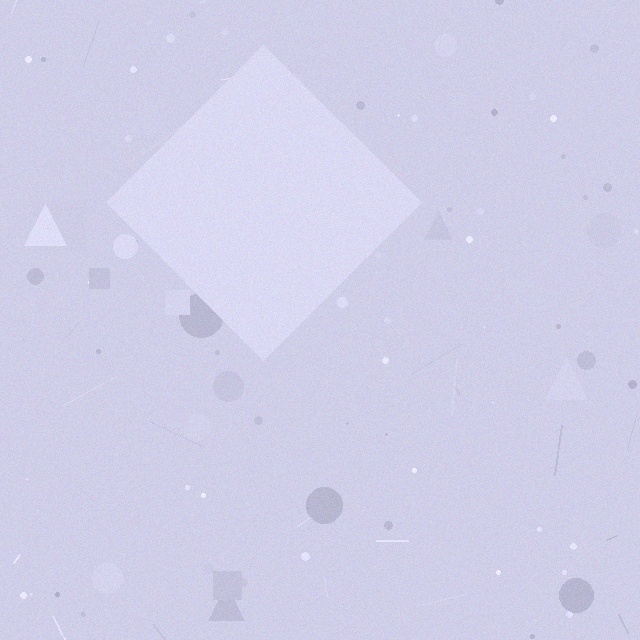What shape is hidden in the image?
A diamond is hidden in the image.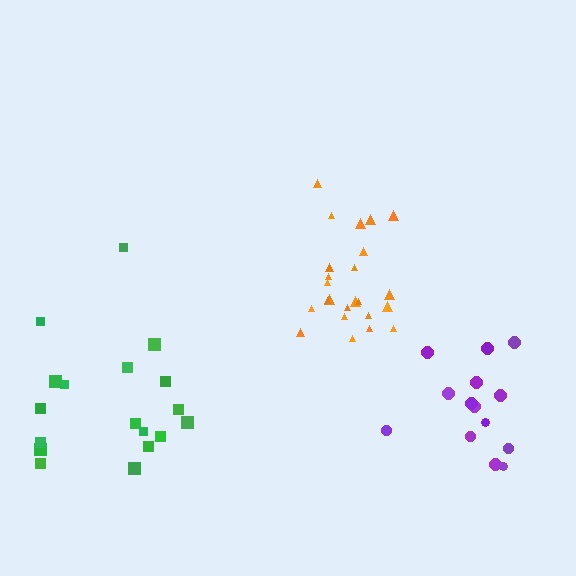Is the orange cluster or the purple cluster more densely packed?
Orange.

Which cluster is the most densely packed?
Orange.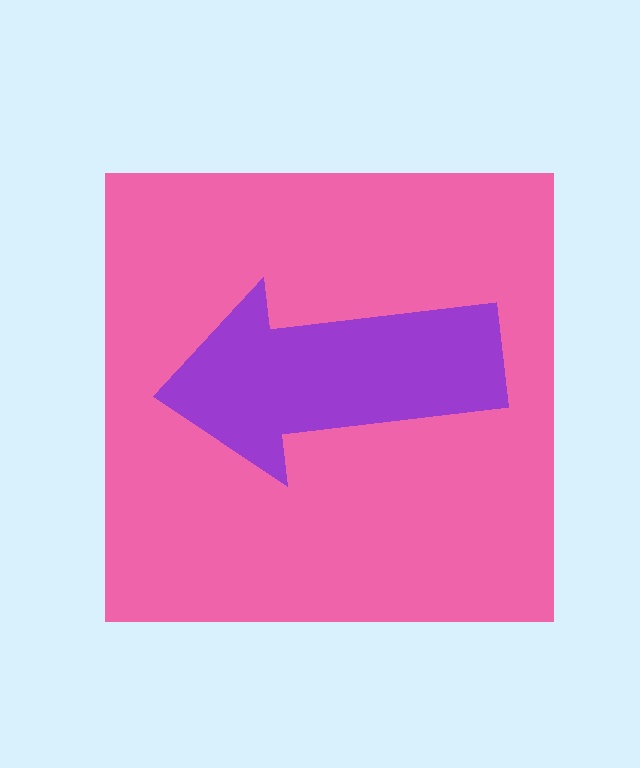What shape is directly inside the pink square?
The purple arrow.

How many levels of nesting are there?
2.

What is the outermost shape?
The pink square.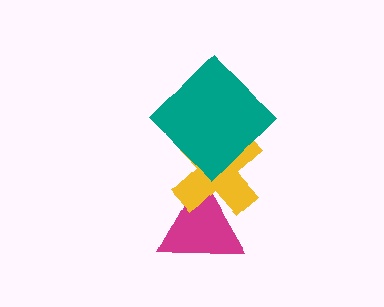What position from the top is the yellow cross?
The yellow cross is 2nd from the top.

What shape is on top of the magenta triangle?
The yellow cross is on top of the magenta triangle.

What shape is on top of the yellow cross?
The teal diamond is on top of the yellow cross.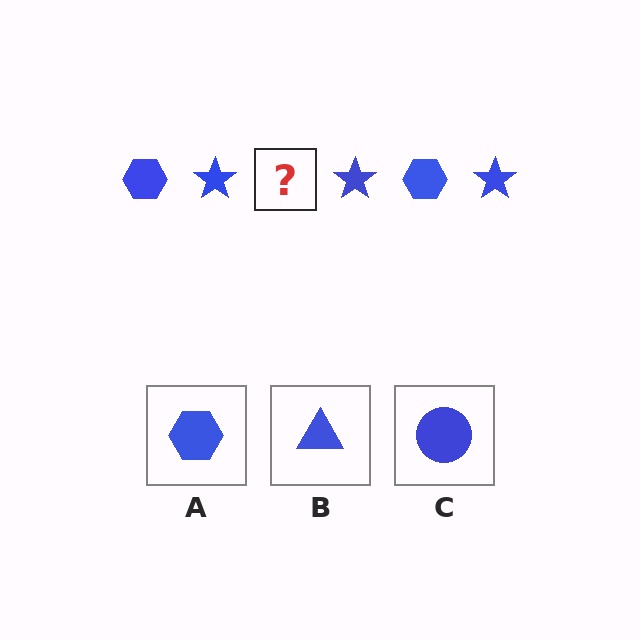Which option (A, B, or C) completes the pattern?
A.